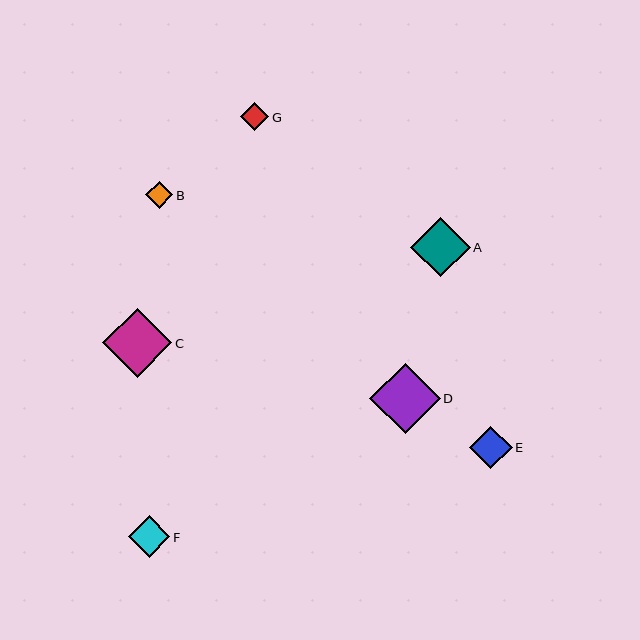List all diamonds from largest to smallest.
From largest to smallest: D, C, A, E, F, G, B.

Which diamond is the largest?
Diamond D is the largest with a size of approximately 71 pixels.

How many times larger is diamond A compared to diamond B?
Diamond A is approximately 2.2 times the size of diamond B.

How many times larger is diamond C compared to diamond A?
Diamond C is approximately 1.2 times the size of diamond A.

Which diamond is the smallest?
Diamond B is the smallest with a size of approximately 27 pixels.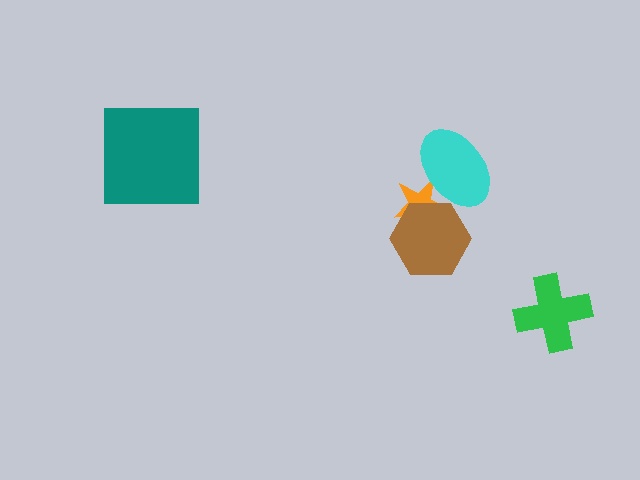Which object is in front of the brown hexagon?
The cyan ellipse is in front of the brown hexagon.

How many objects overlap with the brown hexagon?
2 objects overlap with the brown hexagon.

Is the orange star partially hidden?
Yes, it is partially covered by another shape.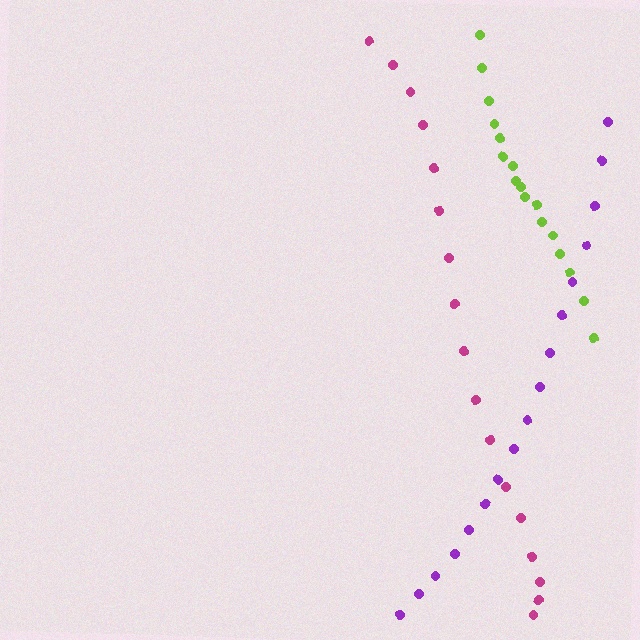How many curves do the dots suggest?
There are 3 distinct paths.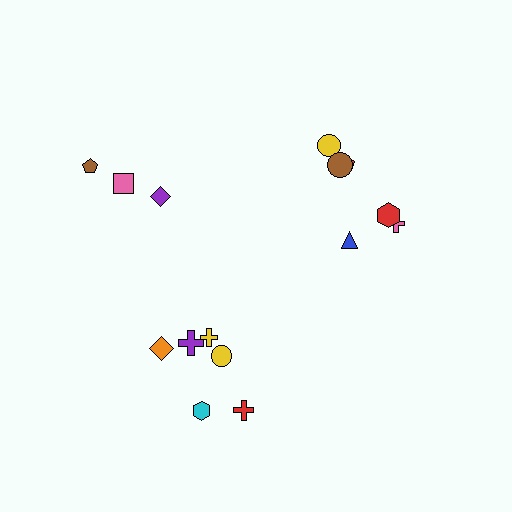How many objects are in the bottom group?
There are 6 objects.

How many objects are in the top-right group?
There are 6 objects.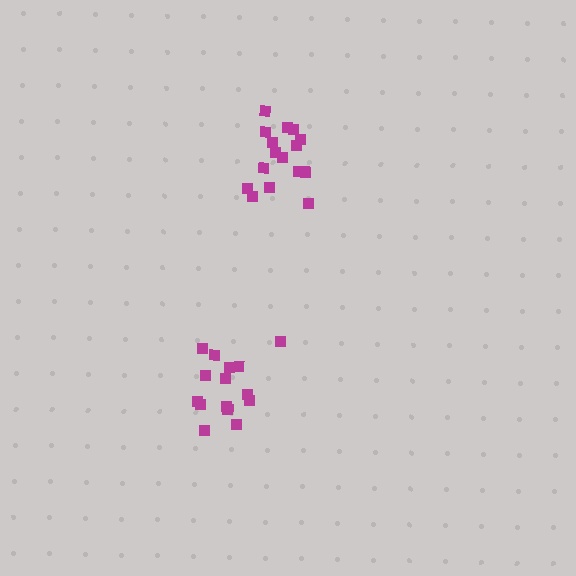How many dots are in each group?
Group 1: 15 dots, Group 2: 17 dots (32 total).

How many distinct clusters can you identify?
There are 2 distinct clusters.